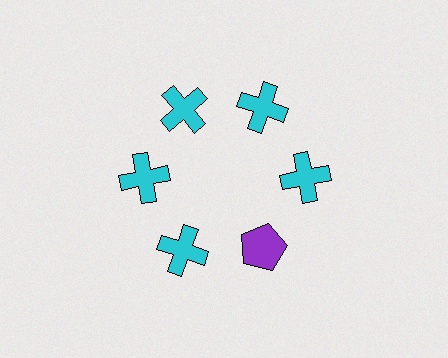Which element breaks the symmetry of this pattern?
The purple pentagon at roughly the 5 o'clock position breaks the symmetry. All other shapes are cyan crosses.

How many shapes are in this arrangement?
There are 6 shapes arranged in a ring pattern.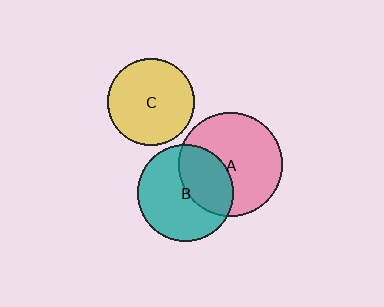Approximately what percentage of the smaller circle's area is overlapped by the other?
Approximately 40%.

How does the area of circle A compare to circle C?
Approximately 1.4 times.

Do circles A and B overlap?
Yes.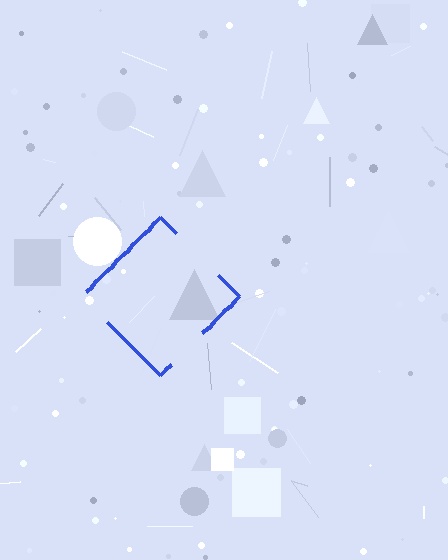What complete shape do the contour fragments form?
The contour fragments form a diamond.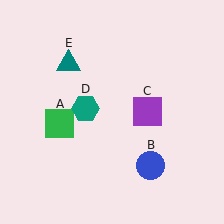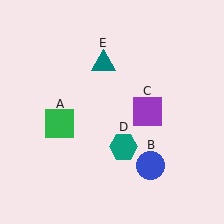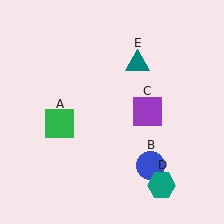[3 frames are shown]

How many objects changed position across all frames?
2 objects changed position: teal hexagon (object D), teal triangle (object E).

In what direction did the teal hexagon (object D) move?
The teal hexagon (object D) moved down and to the right.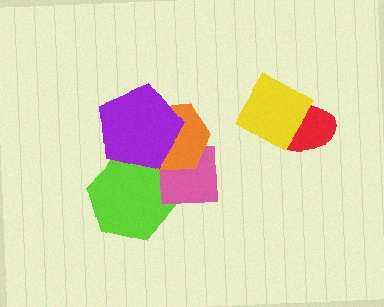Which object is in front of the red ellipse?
The yellow diamond is in front of the red ellipse.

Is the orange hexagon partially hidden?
Yes, it is partially covered by another shape.